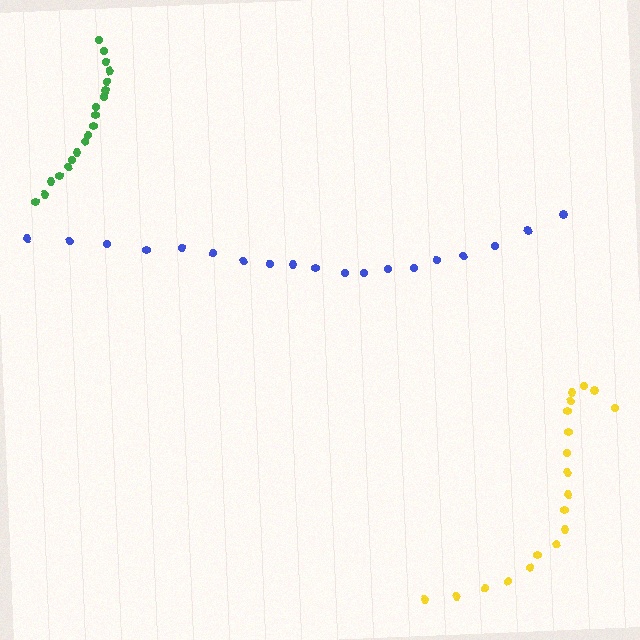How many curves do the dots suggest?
There are 3 distinct paths.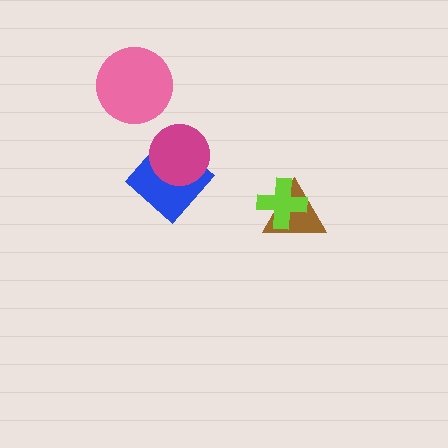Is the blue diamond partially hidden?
Yes, it is partially covered by another shape.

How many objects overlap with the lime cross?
1 object overlaps with the lime cross.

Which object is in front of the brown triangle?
The lime cross is in front of the brown triangle.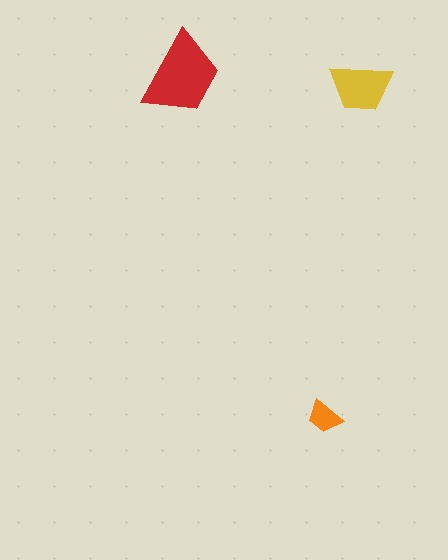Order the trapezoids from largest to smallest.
the red one, the yellow one, the orange one.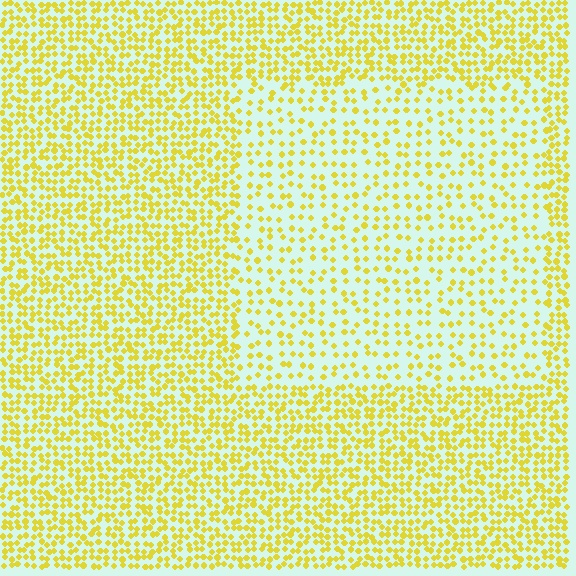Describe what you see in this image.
The image contains small yellow elements arranged at two different densities. A rectangle-shaped region is visible where the elements are less densely packed than the surrounding area.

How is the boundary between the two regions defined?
The boundary is defined by a change in element density (approximately 2.1x ratio). All elements are the same color, size, and shape.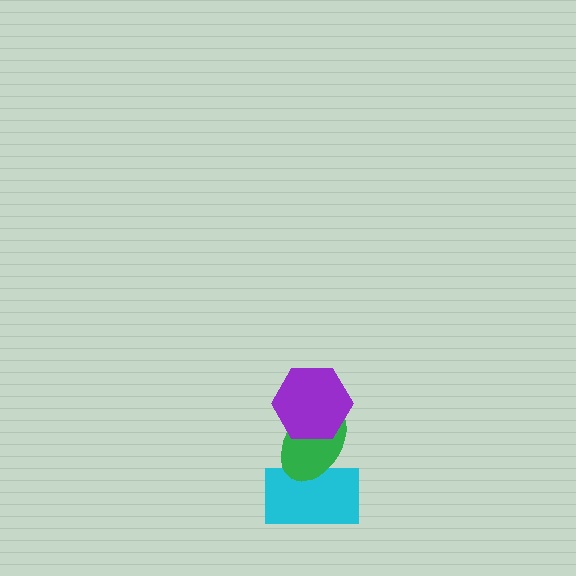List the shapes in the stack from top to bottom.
From top to bottom: the purple hexagon, the green ellipse, the cyan rectangle.